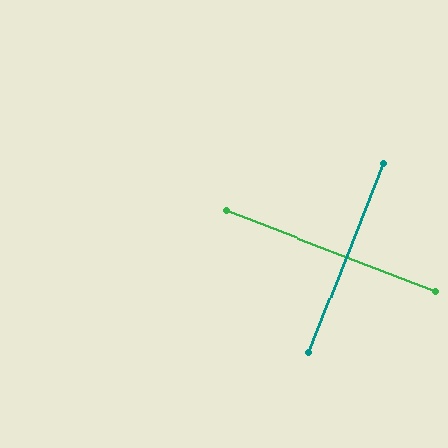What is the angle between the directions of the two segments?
Approximately 90 degrees.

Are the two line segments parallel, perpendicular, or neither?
Perpendicular — they meet at approximately 90°.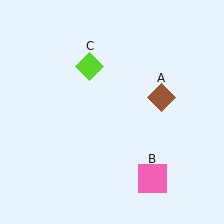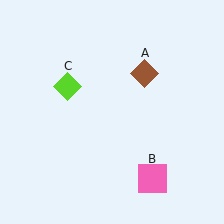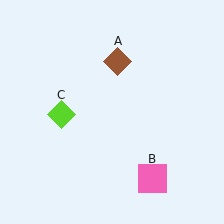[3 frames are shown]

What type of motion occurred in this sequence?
The brown diamond (object A), lime diamond (object C) rotated counterclockwise around the center of the scene.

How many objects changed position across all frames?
2 objects changed position: brown diamond (object A), lime diamond (object C).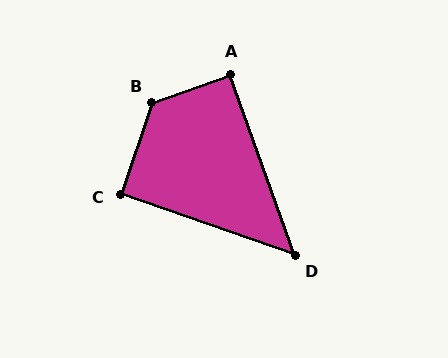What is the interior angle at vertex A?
Approximately 90 degrees (approximately right).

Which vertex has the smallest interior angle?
D, at approximately 51 degrees.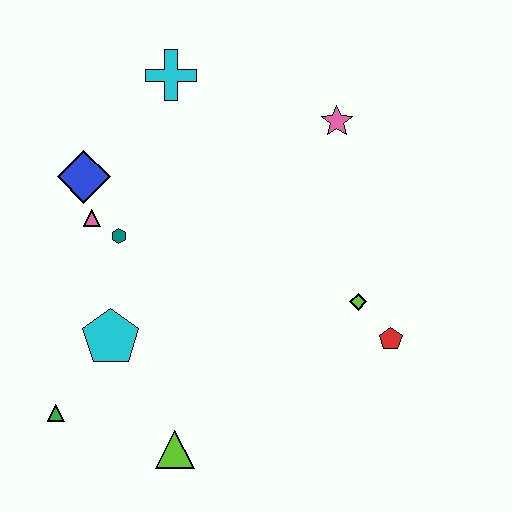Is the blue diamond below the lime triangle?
No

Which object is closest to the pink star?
The cyan cross is closest to the pink star.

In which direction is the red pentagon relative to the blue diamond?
The red pentagon is to the right of the blue diamond.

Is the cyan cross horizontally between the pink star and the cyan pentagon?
Yes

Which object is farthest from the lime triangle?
The cyan cross is farthest from the lime triangle.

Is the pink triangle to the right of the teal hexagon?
No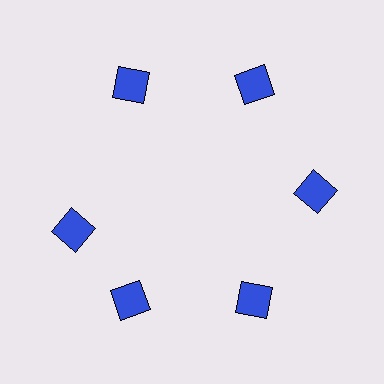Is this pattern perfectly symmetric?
No. The 6 blue squares are arranged in a ring, but one element near the 9 o'clock position is rotated out of alignment along the ring, breaking the 6-fold rotational symmetry.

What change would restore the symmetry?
The symmetry would be restored by rotating it back into even spacing with its neighbors so that all 6 squares sit at equal angles and equal distance from the center.